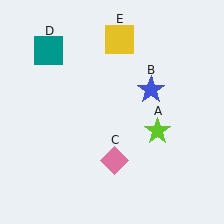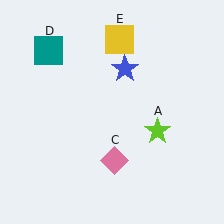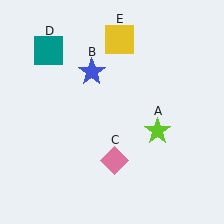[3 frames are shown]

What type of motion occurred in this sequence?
The blue star (object B) rotated counterclockwise around the center of the scene.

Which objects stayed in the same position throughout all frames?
Lime star (object A) and pink diamond (object C) and teal square (object D) and yellow square (object E) remained stationary.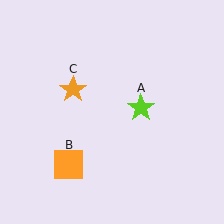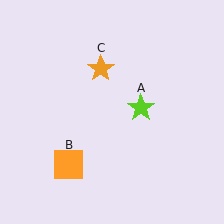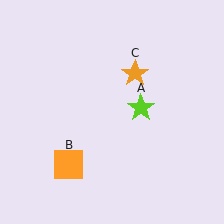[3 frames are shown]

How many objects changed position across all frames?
1 object changed position: orange star (object C).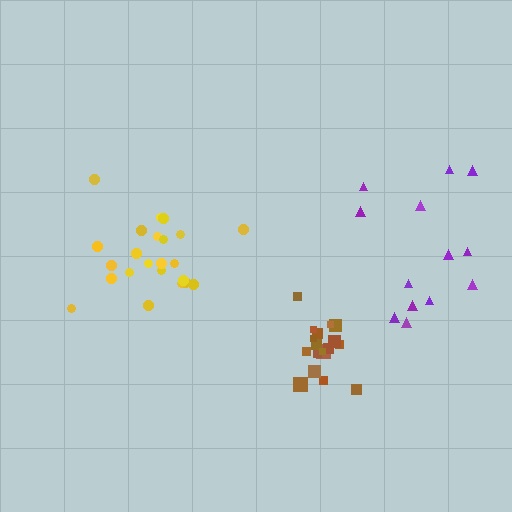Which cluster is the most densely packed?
Brown.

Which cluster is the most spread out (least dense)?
Purple.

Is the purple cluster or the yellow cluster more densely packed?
Yellow.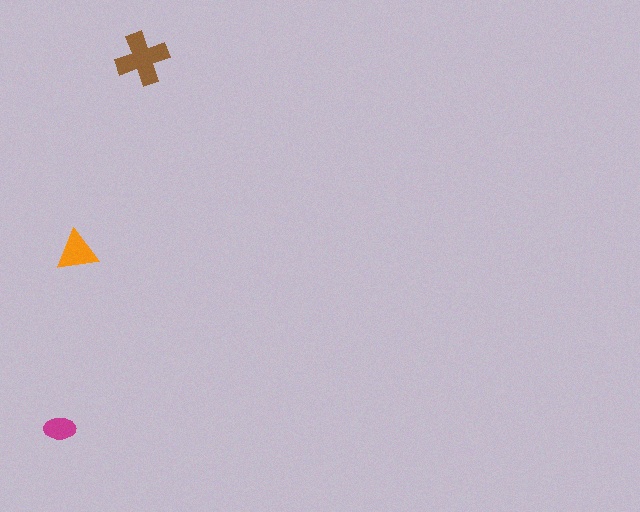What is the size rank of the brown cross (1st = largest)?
1st.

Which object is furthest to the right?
The brown cross is rightmost.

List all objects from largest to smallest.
The brown cross, the orange triangle, the magenta ellipse.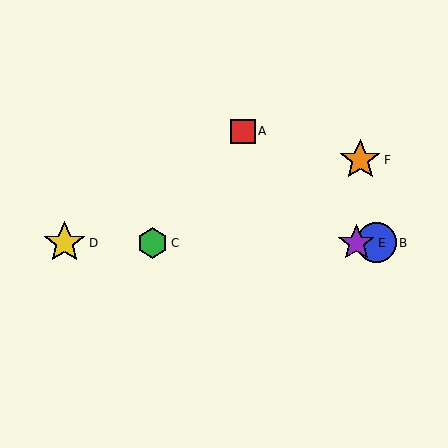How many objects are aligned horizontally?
4 objects (B, C, D, E) are aligned horizontally.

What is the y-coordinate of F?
Object F is at y≈160.